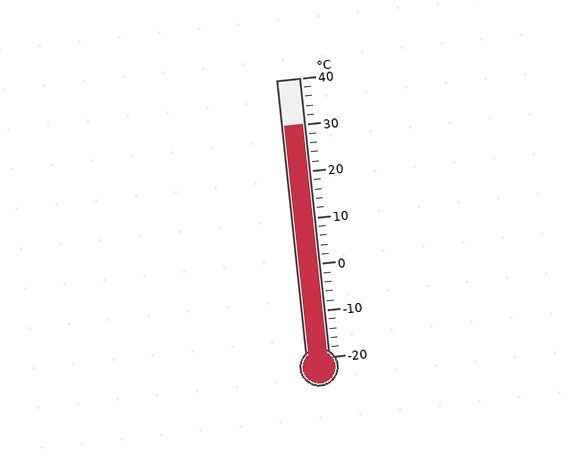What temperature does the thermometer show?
The thermometer shows approximately 30°C.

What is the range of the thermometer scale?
The thermometer scale ranges from -20°C to 40°C.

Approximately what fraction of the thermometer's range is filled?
The thermometer is filled to approximately 85% of its range.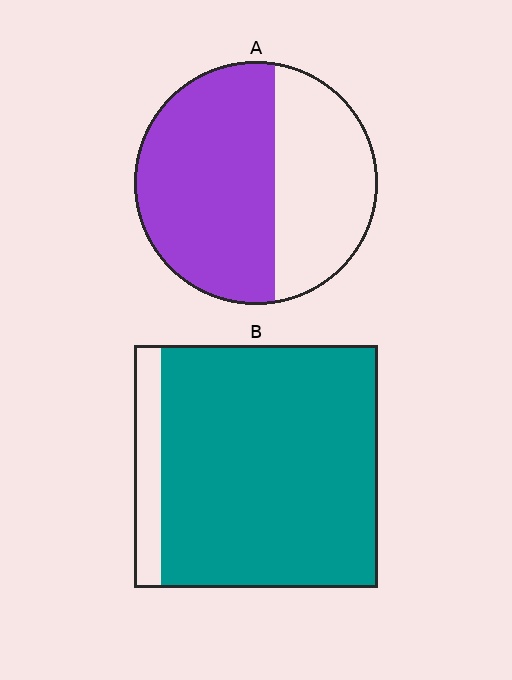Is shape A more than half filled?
Yes.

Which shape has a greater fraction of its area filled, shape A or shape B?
Shape B.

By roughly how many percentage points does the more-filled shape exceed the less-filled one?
By roughly 30 percentage points (B over A).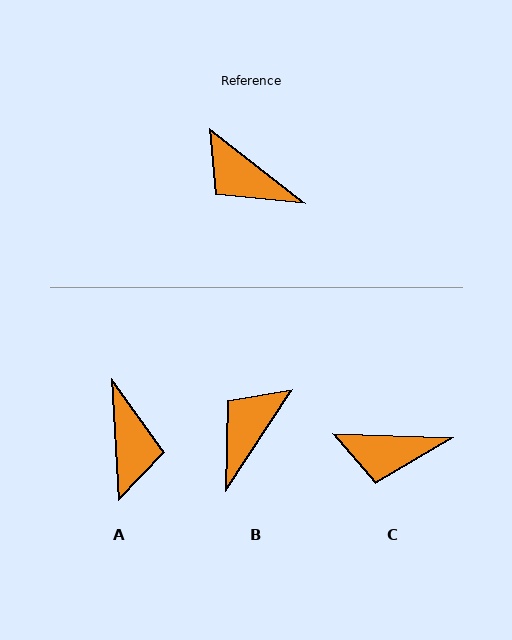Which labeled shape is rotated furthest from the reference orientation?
A, about 131 degrees away.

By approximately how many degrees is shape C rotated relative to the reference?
Approximately 36 degrees counter-clockwise.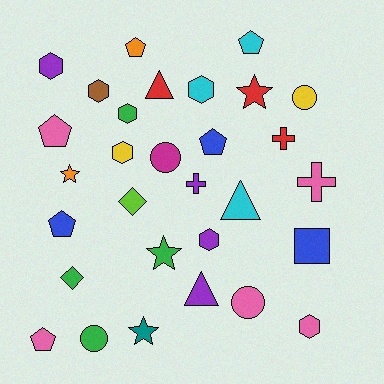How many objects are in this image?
There are 30 objects.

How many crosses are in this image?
There are 3 crosses.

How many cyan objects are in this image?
There are 3 cyan objects.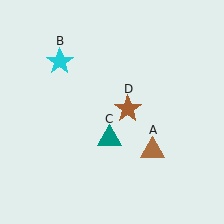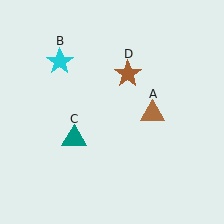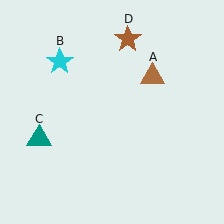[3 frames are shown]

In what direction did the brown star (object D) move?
The brown star (object D) moved up.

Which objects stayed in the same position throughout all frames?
Cyan star (object B) remained stationary.